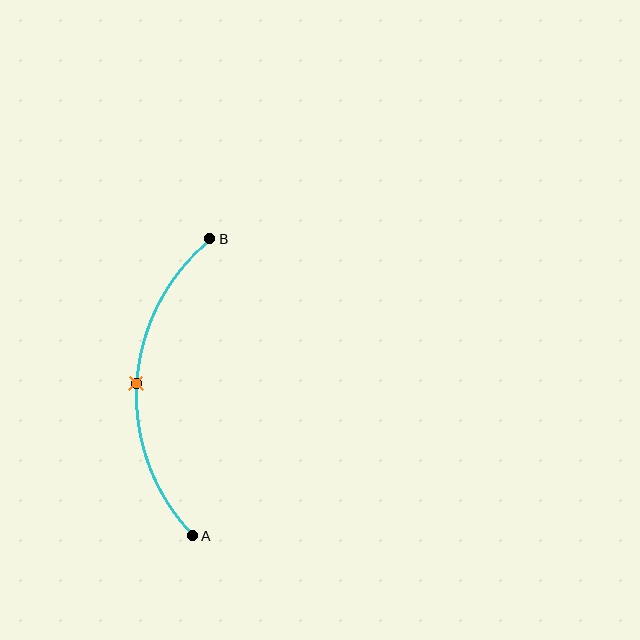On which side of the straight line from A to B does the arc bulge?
The arc bulges to the left of the straight line connecting A and B.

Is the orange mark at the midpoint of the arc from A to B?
Yes. The orange mark lies on the arc at equal arc-length from both A and B — it is the arc midpoint.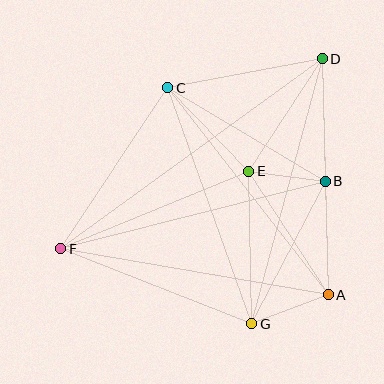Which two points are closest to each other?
Points B and E are closest to each other.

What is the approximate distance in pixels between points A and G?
The distance between A and G is approximately 82 pixels.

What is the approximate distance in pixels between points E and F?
The distance between E and F is approximately 203 pixels.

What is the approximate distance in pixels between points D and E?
The distance between D and E is approximately 134 pixels.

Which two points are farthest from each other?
Points D and F are farthest from each other.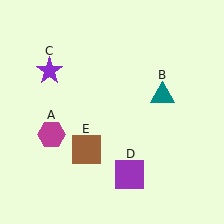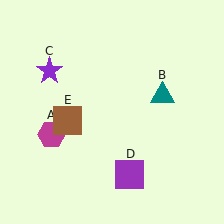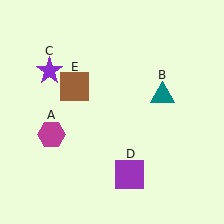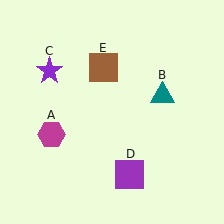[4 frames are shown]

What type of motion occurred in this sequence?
The brown square (object E) rotated clockwise around the center of the scene.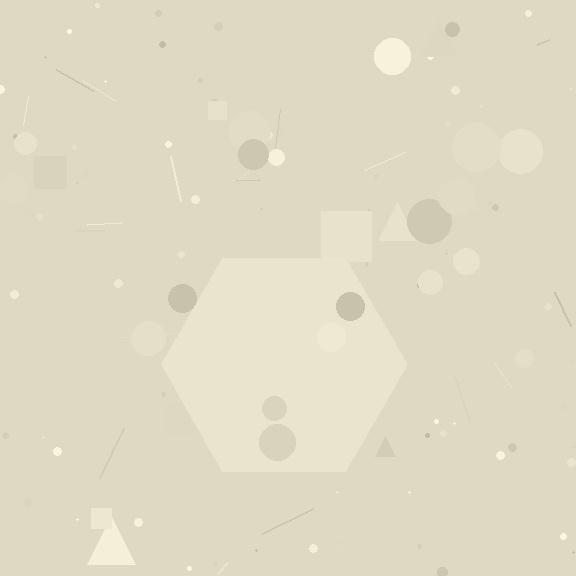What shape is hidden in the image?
A hexagon is hidden in the image.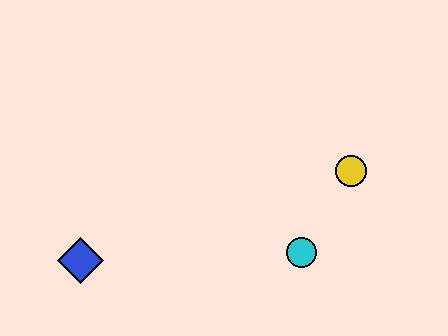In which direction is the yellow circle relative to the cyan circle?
The yellow circle is above the cyan circle.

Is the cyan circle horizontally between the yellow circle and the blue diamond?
Yes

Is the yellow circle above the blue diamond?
Yes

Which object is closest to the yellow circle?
The cyan circle is closest to the yellow circle.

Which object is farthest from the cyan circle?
The blue diamond is farthest from the cyan circle.